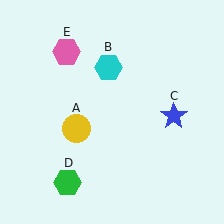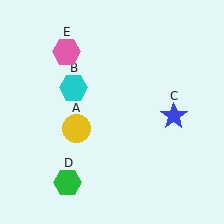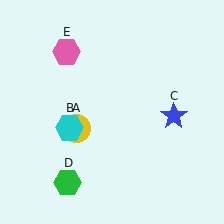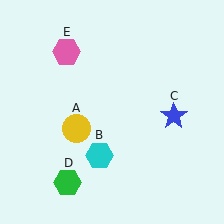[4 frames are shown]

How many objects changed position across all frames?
1 object changed position: cyan hexagon (object B).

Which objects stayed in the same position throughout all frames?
Yellow circle (object A) and blue star (object C) and green hexagon (object D) and pink hexagon (object E) remained stationary.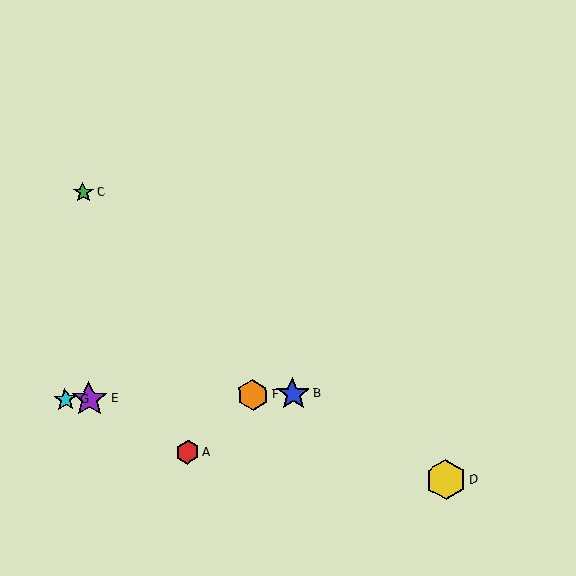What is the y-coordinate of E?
Object E is at y≈399.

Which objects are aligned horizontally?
Objects B, E, F, G are aligned horizontally.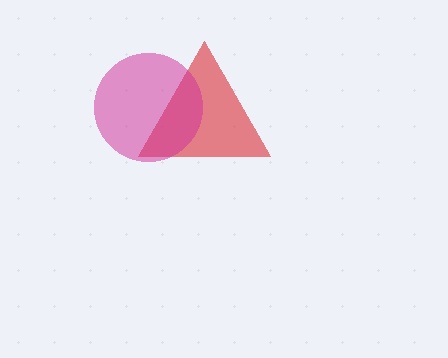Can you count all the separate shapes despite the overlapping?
Yes, there are 2 separate shapes.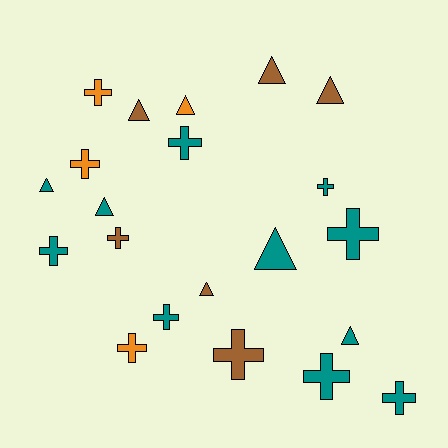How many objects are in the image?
There are 21 objects.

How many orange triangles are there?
There is 1 orange triangle.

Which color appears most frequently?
Teal, with 11 objects.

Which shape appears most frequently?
Cross, with 12 objects.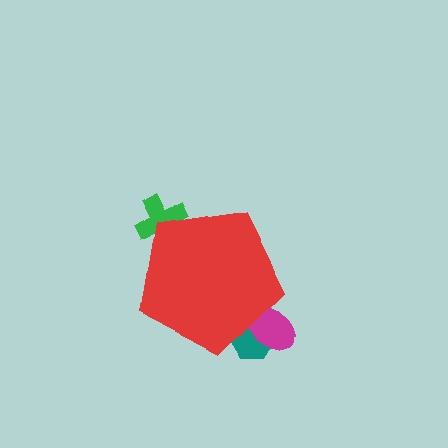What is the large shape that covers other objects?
A red pentagon.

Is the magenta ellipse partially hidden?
Yes, the magenta ellipse is partially hidden behind the red pentagon.